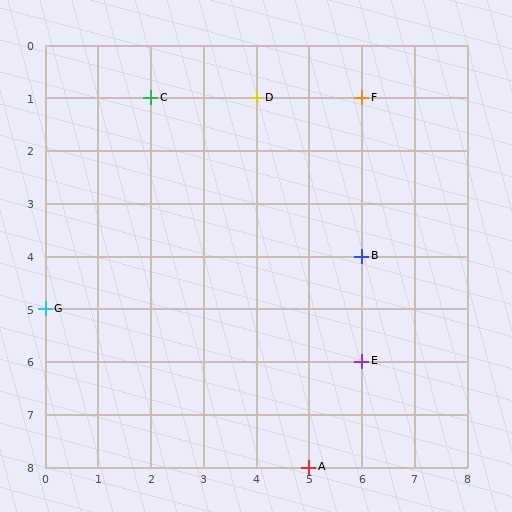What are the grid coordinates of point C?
Point C is at grid coordinates (2, 1).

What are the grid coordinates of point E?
Point E is at grid coordinates (6, 6).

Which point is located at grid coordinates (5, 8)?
Point A is at (5, 8).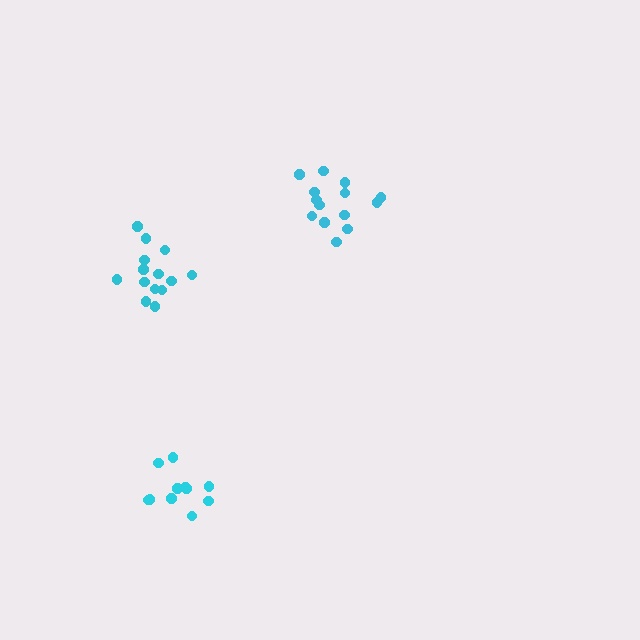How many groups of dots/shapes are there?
There are 3 groups.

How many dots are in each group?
Group 1: 14 dots, Group 2: 14 dots, Group 3: 11 dots (39 total).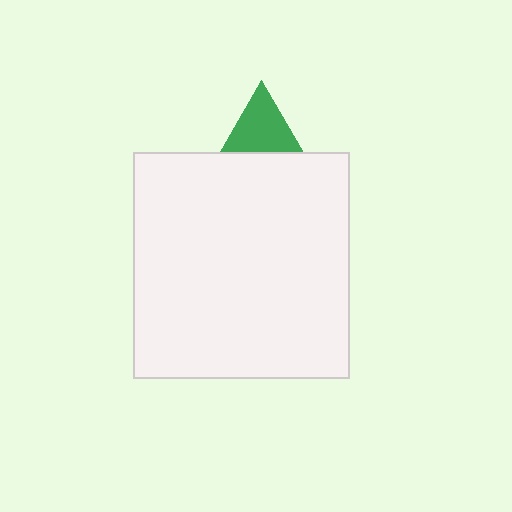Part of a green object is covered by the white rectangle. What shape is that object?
It is a triangle.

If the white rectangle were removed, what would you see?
You would see the complete green triangle.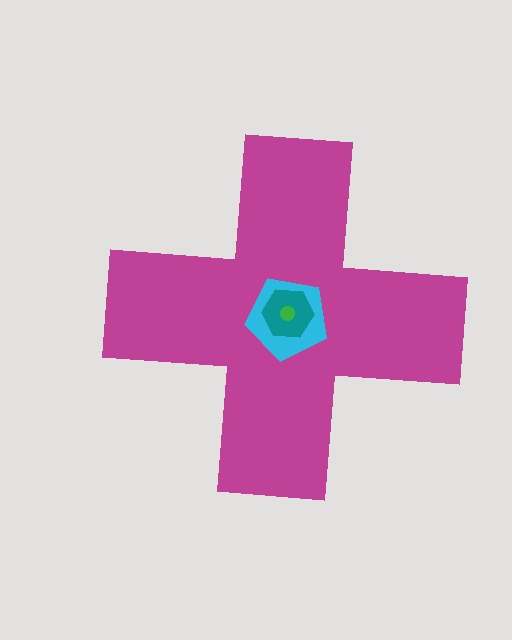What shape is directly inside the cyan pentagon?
The teal hexagon.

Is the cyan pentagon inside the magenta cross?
Yes.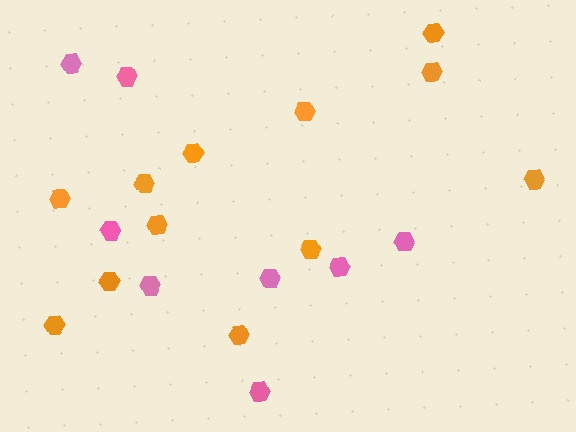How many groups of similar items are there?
There are 2 groups: one group of orange hexagons (12) and one group of pink hexagons (8).